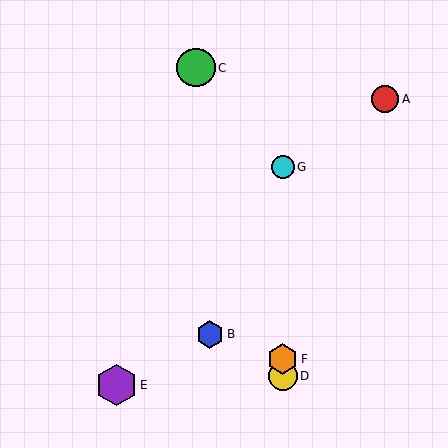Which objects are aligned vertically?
Objects D, F, G are aligned vertically.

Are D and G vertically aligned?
Yes, both are at x≈283.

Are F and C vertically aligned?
No, F is at x≈283 and C is at x≈196.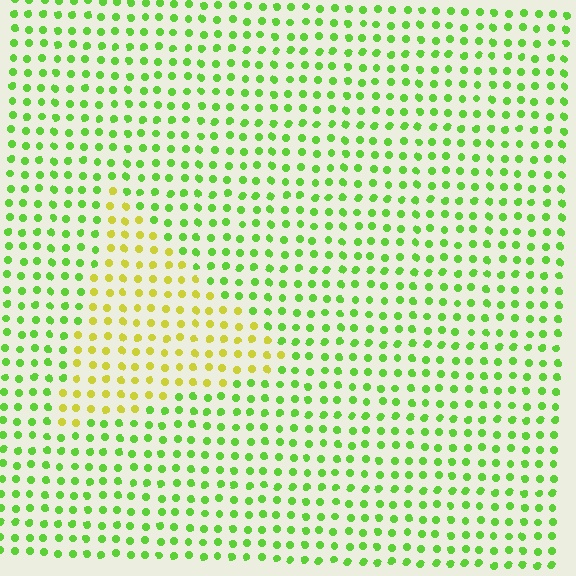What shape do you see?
I see a triangle.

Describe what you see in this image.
The image is filled with small lime elements in a uniform arrangement. A triangle-shaped region is visible where the elements are tinted to a slightly different hue, forming a subtle color boundary.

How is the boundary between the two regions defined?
The boundary is defined purely by a slight shift in hue (about 44 degrees). Spacing, size, and orientation are identical on both sides.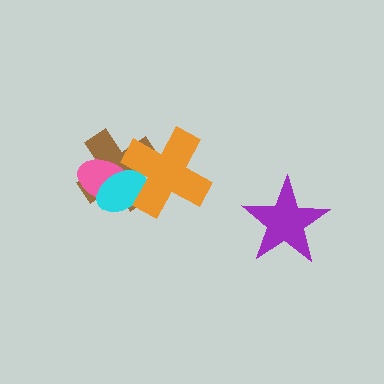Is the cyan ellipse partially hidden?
Yes, it is partially covered by another shape.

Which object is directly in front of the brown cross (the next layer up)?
The pink ellipse is directly in front of the brown cross.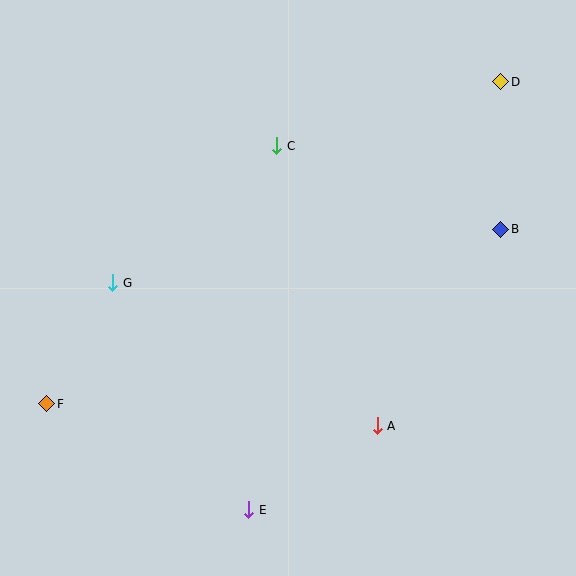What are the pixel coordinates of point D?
Point D is at (501, 82).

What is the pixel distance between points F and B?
The distance between F and B is 487 pixels.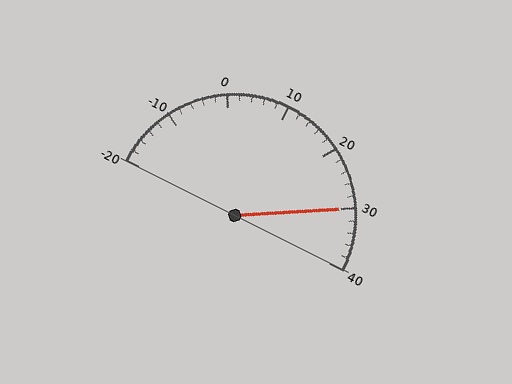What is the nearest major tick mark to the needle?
The nearest major tick mark is 30.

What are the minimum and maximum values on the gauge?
The gauge ranges from -20 to 40.